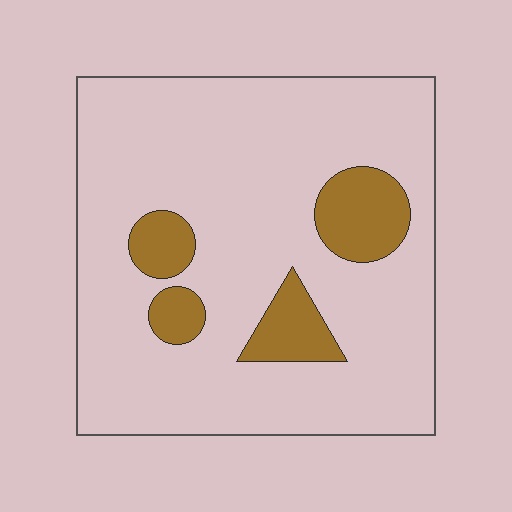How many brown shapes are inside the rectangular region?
4.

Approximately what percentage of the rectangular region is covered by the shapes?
Approximately 15%.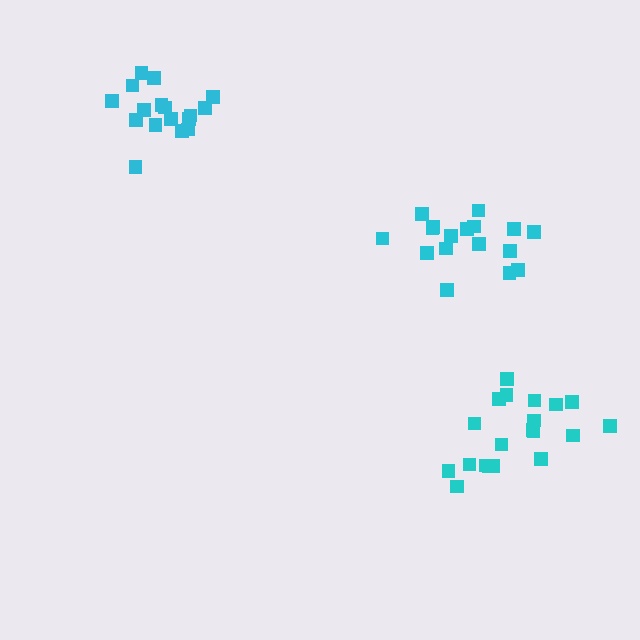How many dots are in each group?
Group 1: 17 dots, Group 2: 17 dots, Group 3: 20 dots (54 total).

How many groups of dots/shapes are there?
There are 3 groups.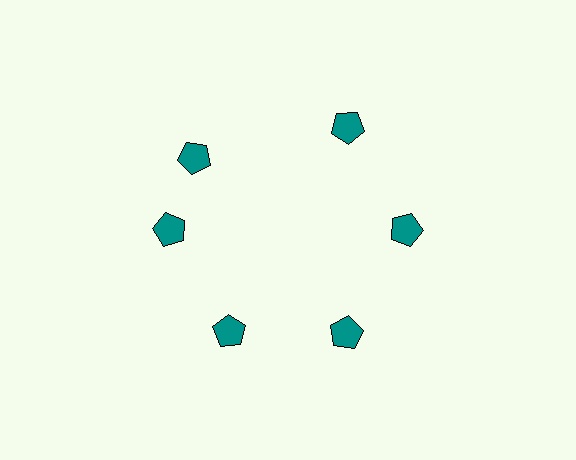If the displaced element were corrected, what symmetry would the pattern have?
It would have 6-fold rotational symmetry — the pattern would map onto itself every 60 degrees.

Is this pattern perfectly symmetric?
No. The 6 teal pentagons are arranged in a ring, but one element near the 11 o'clock position is rotated out of alignment along the ring, breaking the 6-fold rotational symmetry.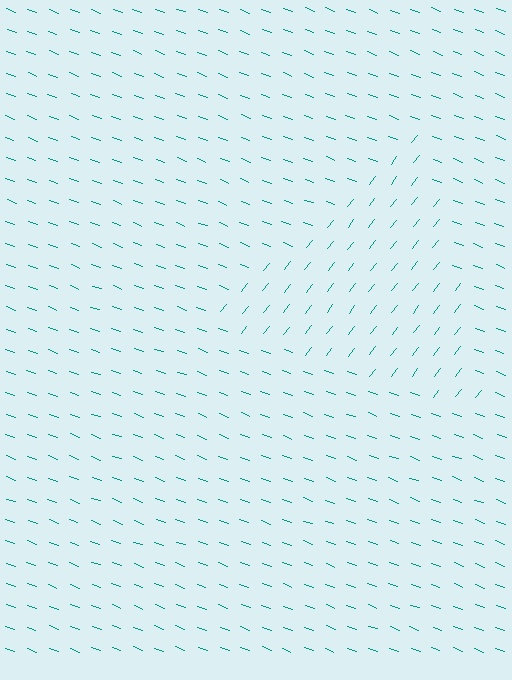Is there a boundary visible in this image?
Yes, there is a texture boundary formed by a change in line orientation.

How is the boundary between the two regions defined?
The boundary is defined purely by a change in line orientation (approximately 72 degrees difference). All lines are the same color and thickness.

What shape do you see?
I see a triangle.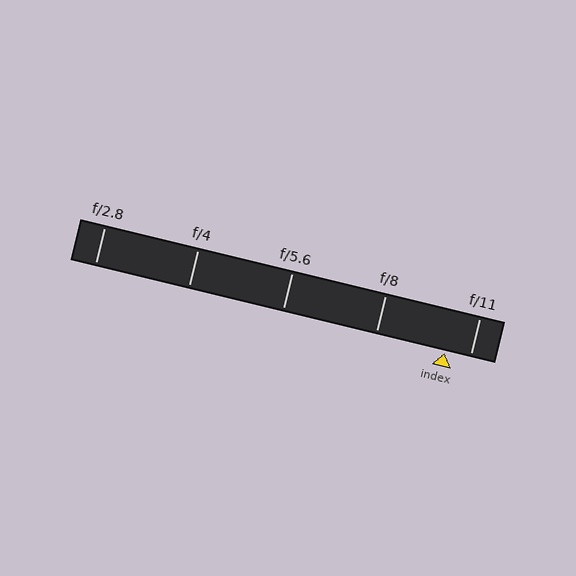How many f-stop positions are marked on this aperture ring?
There are 5 f-stop positions marked.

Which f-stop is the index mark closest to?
The index mark is closest to f/11.